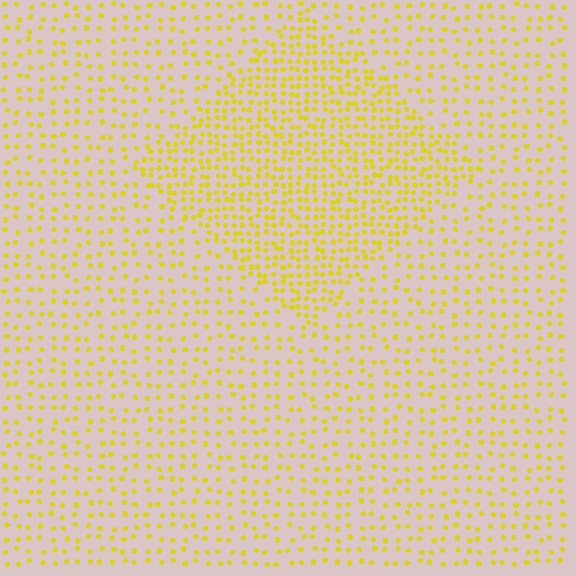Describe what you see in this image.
The image contains small yellow elements arranged at two different densities. A diamond-shaped region is visible where the elements are more densely packed than the surrounding area.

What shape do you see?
I see a diamond.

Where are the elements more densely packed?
The elements are more densely packed inside the diamond boundary.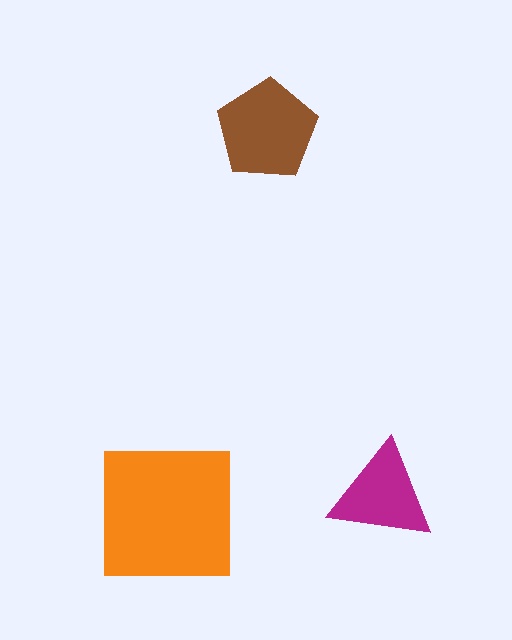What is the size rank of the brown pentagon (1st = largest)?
2nd.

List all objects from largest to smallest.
The orange square, the brown pentagon, the magenta triangle.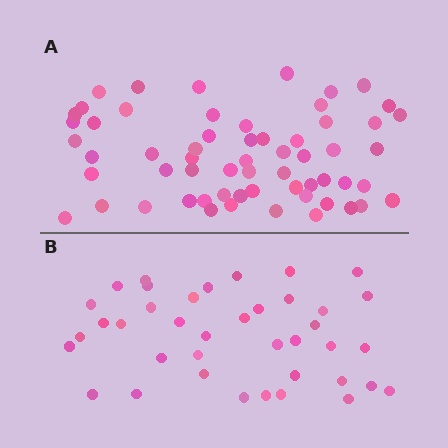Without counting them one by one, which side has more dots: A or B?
Region A (the top region) has more dots.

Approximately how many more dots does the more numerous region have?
Region A has approximately 20 more dots than region B.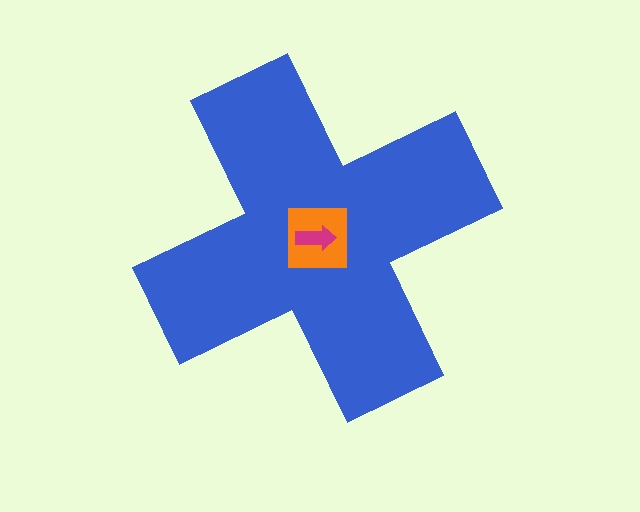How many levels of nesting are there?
3.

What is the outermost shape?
The blue cross.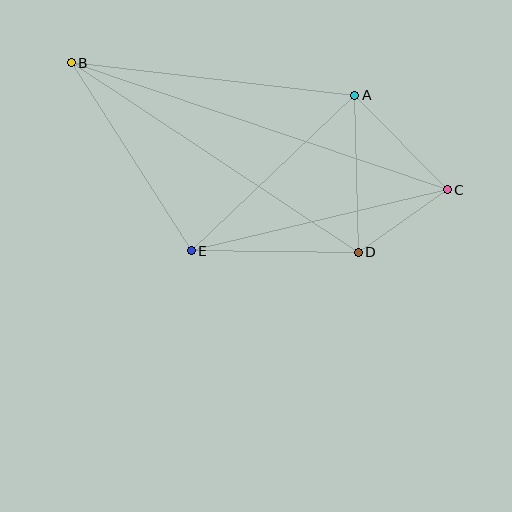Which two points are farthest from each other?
Points B and C are farthest from each other.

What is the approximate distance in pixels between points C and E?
The distance between C and E is approximately 263 pixels.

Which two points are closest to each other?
Points C and D are closest to each other.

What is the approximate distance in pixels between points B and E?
The distance between B and E is approximately 223 pixels.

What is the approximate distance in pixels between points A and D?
The distance between A and D is approximately 157 pixels.